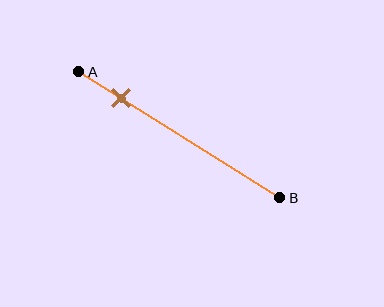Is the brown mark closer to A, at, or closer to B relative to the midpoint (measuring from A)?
The brown mark is closer to point A than the midpoint of segment AB.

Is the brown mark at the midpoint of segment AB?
No, the mark is at about 20% from A, not at the 50% midpoint.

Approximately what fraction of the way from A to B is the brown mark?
The brown mark is approximately 20% of the way from A to B.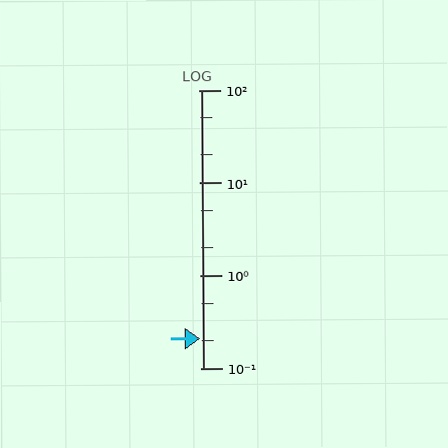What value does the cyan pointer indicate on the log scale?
The pointer indicates approximately 0.21.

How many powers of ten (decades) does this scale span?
The scale spans 3 decades, from 0.1 to 100.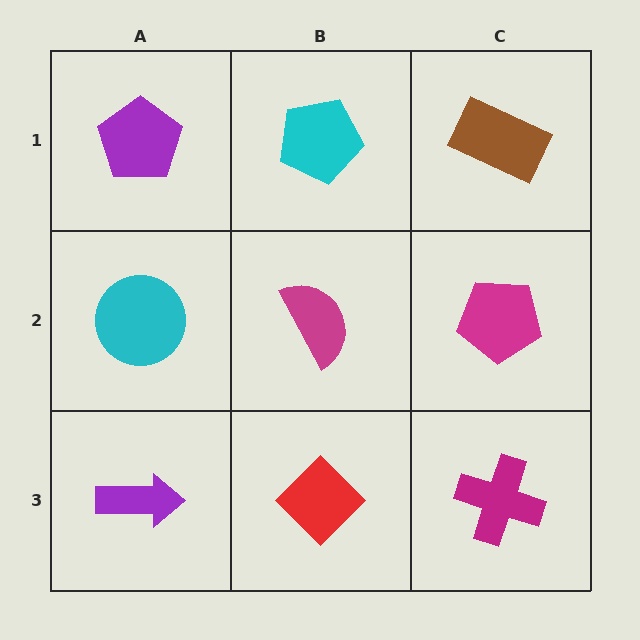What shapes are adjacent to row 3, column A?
A cyan circle (row 2, column A), a red diamond (row 3, column B).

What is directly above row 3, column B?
A magenta semicircle.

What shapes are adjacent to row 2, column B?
A cyan pentagon (row 1, column B), a red diamond (row 3, column B), a cyan circle (row 2, column A), a magenta pentagon (row 2, column C).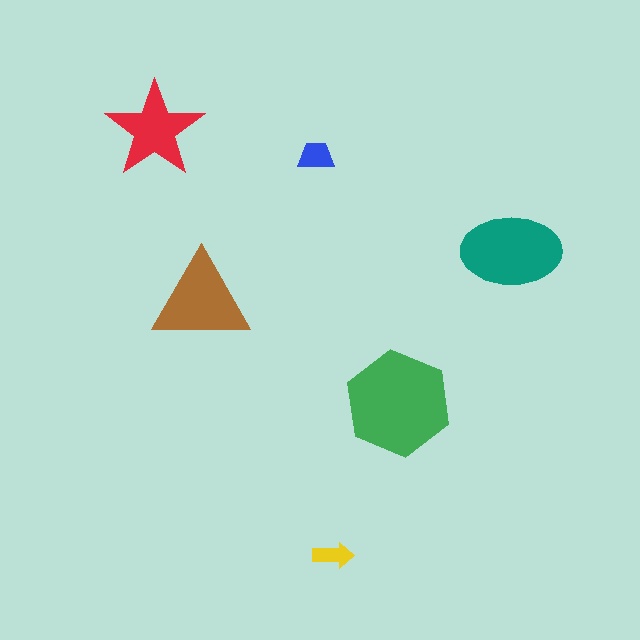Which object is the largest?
The green hexagon.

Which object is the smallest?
The yellow arrow.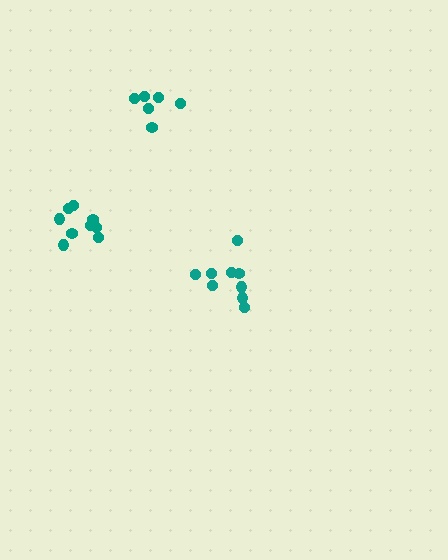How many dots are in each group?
Group 1: 9 dots, Group 2: 9 dots, Group 3: 6 dots (24 total).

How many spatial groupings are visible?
There are 3 spatial groupings.